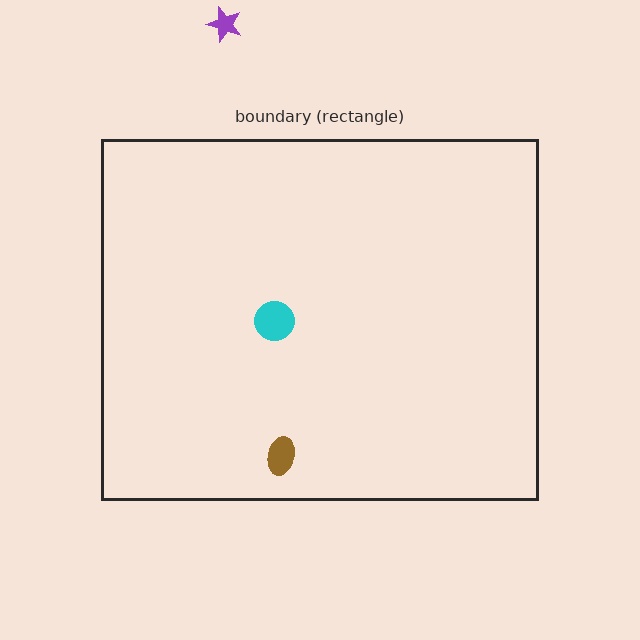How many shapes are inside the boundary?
2 inside, 1 outside.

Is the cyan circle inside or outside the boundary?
Inside.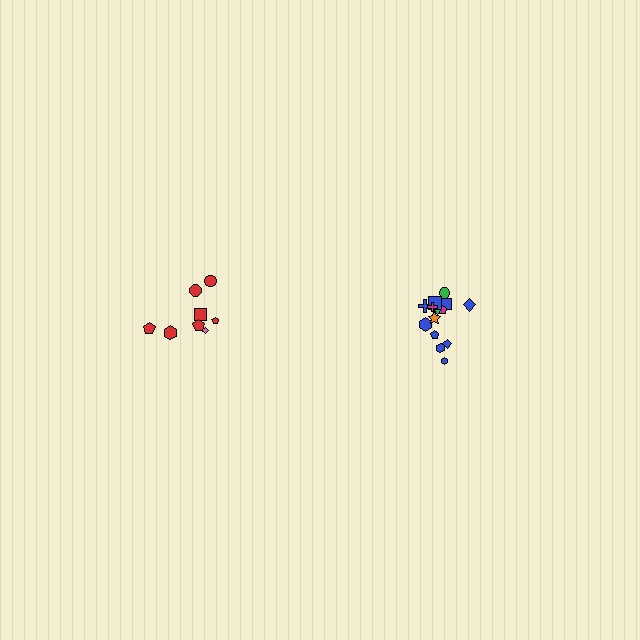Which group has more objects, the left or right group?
The right group.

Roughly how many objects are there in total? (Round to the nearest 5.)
Roughly 25 objects in total.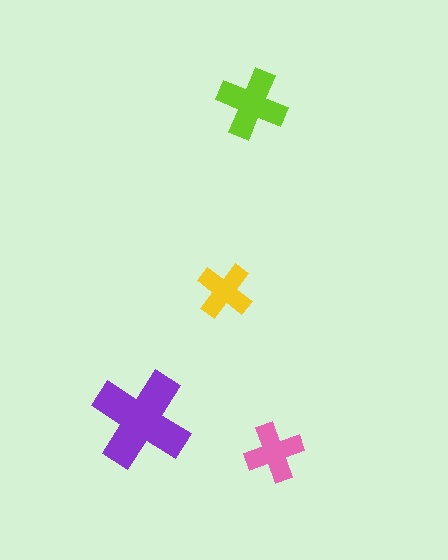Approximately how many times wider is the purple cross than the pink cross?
About 1.5 times wider.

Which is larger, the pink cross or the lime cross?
The lime one.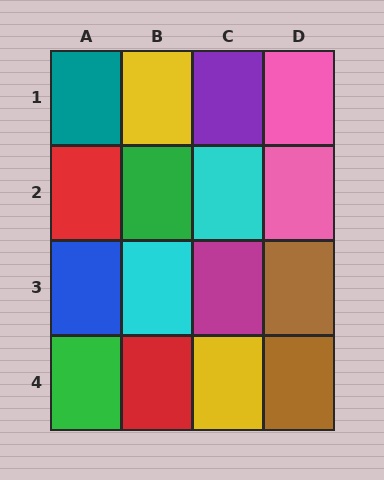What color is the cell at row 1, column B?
Yellow.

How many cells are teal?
1 cell is teal.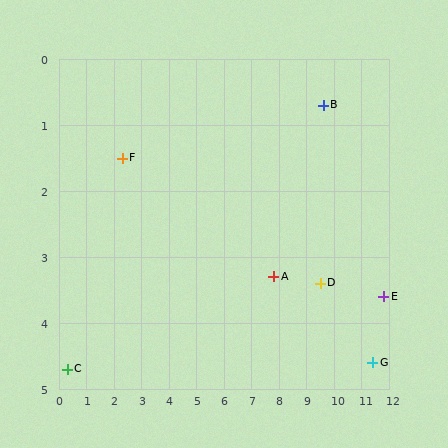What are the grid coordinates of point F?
Point F is at approximately (2.3, 1.5).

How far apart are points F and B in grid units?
Points F and B are about 7.3 grid units apart.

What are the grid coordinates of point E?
Point E is at approximately (11.8, 3.6).